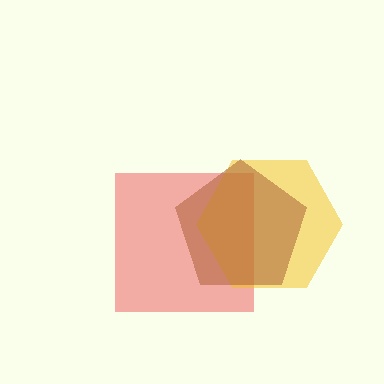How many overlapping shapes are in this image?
There are 3 overlapping shapes in the image.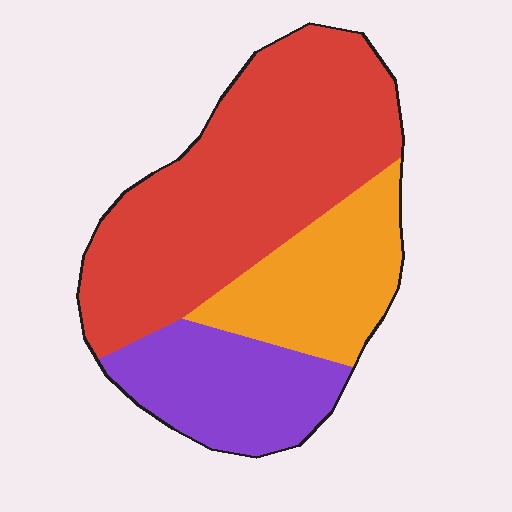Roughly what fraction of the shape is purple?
Purple takes up about one fifth (1/5) of the shape.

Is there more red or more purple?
Red.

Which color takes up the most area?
Red, at roughly 55%.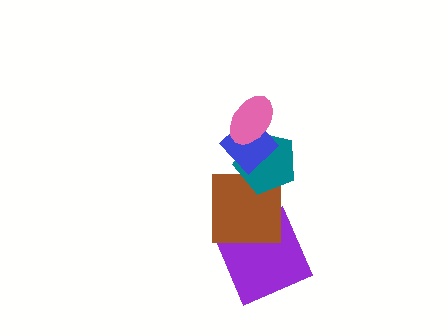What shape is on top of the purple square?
The brown square is on top of the purple square.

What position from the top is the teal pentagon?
The teal pentagon is 3rd from the top.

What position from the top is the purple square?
The purple square is 5th from the top.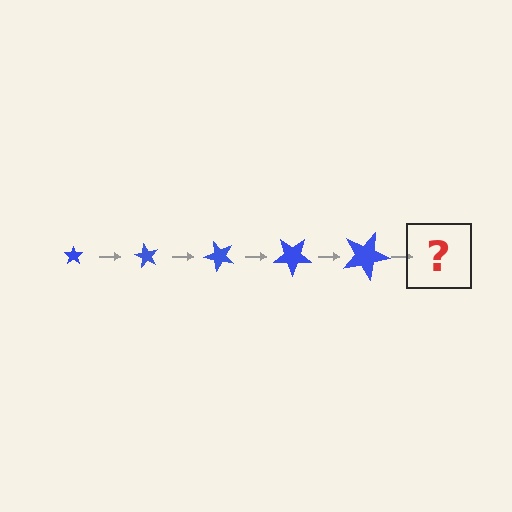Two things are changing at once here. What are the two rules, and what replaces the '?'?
The two rules are that the star grows larger each step and it rotates 60 degrees each step. The '?' should be a star, larger than the previous one and rotated 300 degrees from the start.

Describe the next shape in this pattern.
It should be a star, larger than the previous one and rotated 300 degrees from the start.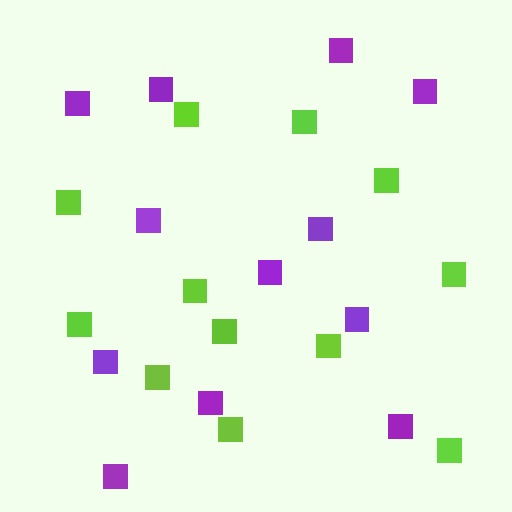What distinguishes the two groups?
There are 2 groups: one group of purple squares (12) and one group of lime squares (12).